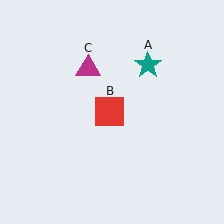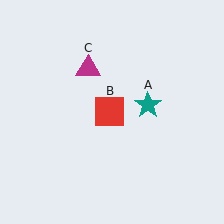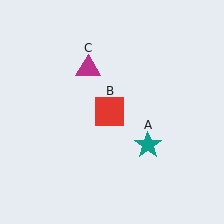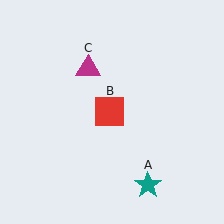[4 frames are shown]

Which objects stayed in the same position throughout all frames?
Red square (object B) and magenta triangle (object C) remained stationary.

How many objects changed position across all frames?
1 object changed position: teal star (object A).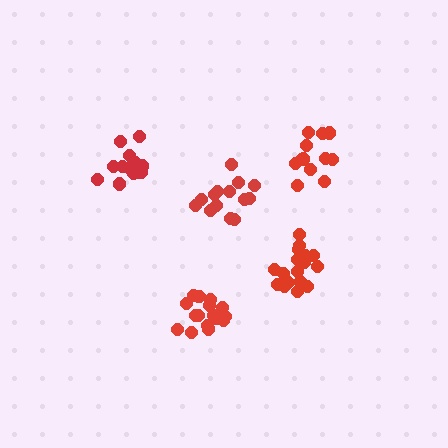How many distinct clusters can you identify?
There are 5 distinct clusters.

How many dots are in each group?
Group 1: 14 dots, Group 2: 18 dots, Group 3: 12 dots, Group 4: 15 dots, Group 5: 17 dots (76 total).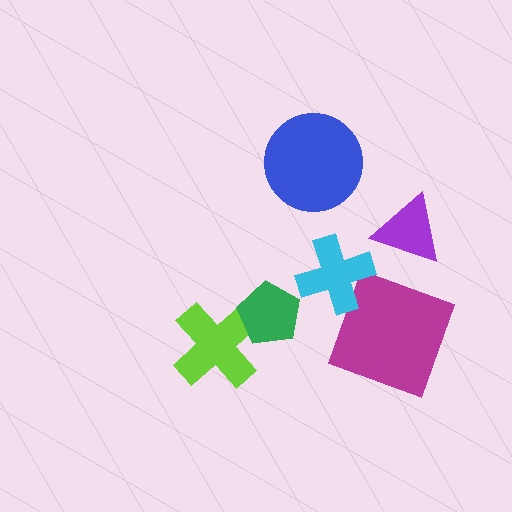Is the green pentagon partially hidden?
No, no other shape covers it.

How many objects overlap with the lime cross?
1 object overlaps with the lime cross.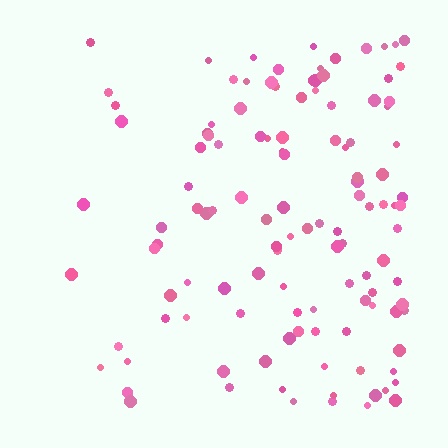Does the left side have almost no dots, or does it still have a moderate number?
Still a moderate number, just noticeably fewer than the right.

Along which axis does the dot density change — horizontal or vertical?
Horizontal.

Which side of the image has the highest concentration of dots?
The right.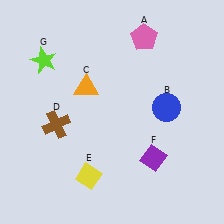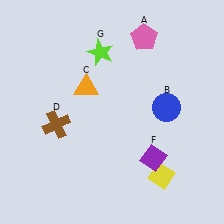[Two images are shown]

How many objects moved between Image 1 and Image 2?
2 objects moved between the two images.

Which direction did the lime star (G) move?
The lime star (G) moved right.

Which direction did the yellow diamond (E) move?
The yellow diamond (E) moved right.